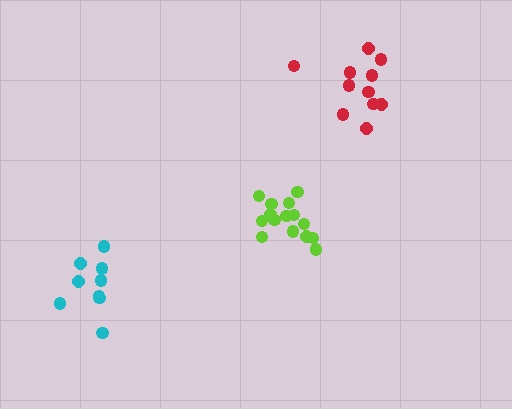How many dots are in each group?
Group 1: 15 dots, Group 2: 11 dots, Group 3: 9 dots (35 total).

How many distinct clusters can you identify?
There are 3 distinct clusters.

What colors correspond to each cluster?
The clusters are colored: lime, red, cyan.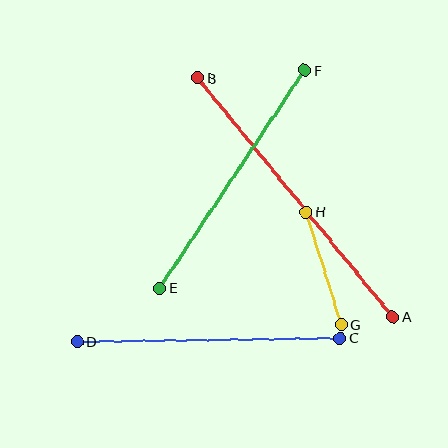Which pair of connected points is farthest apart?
Points A and B are farthest apart.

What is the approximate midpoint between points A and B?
The midpoint is at approximately (295, 197) pixels.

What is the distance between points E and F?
The distance is approximately 262 pixels.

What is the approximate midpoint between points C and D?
The midpoint is at approximately (209, 340) pixels.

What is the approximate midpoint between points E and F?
The midpoint is at approximately (232, 179) pixels.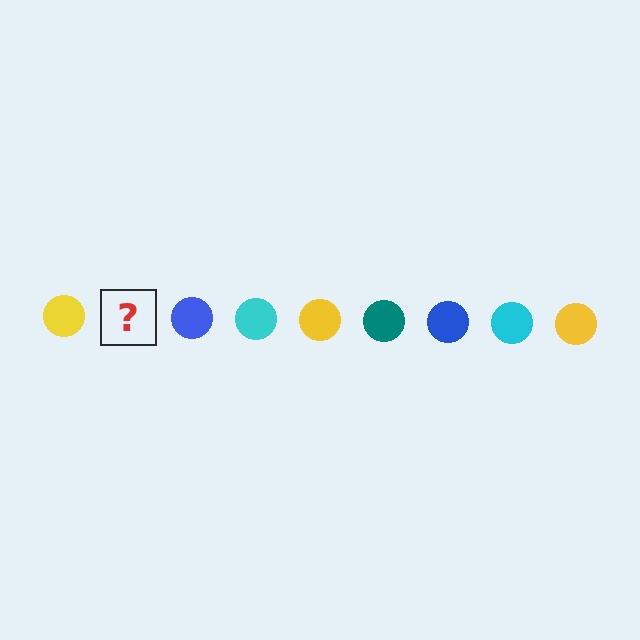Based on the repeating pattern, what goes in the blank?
The blank should be a teal circle.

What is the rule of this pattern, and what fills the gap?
The rule is that the pattern cycles through yellow, teal, blue, cyan circles. The gap should be filled with a teal circle.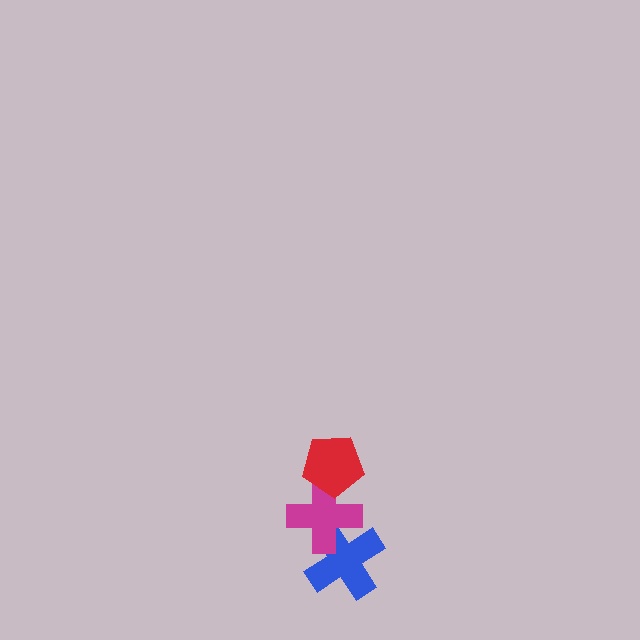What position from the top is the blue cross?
The blue cross is 3rd from the top.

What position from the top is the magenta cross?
The magenta cross is 2nd from the top.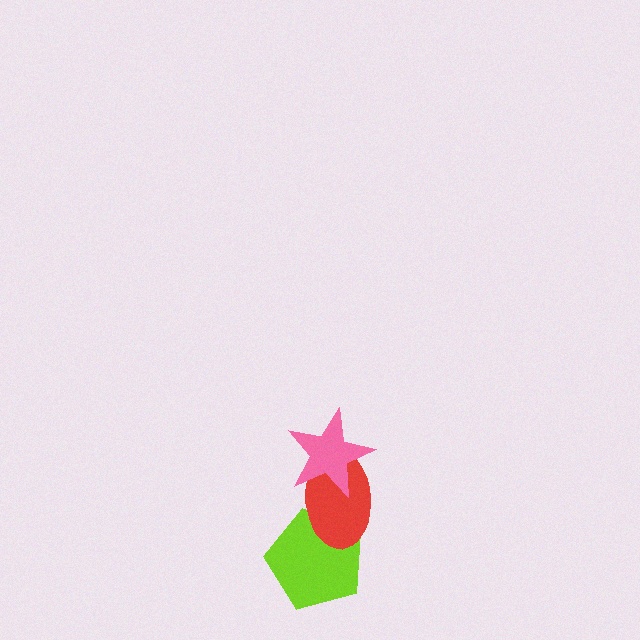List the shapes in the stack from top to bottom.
From top to bottom: the pink star, the red ellipse, the lime pentagon.